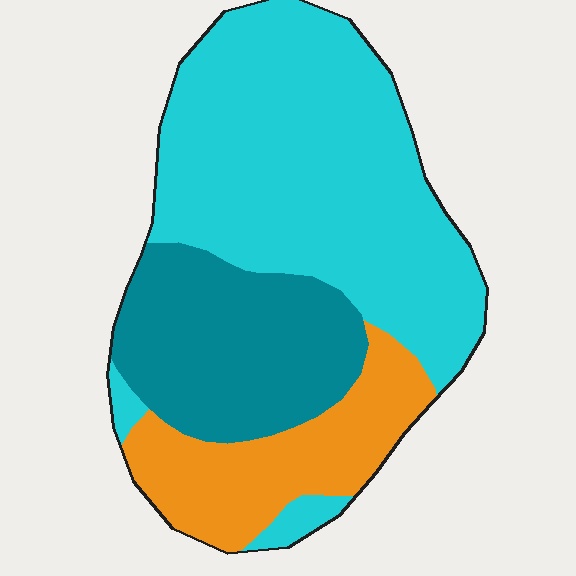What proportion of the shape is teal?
Teal covers roughly 25% of the shape.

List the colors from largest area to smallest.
From largest to smallest: cyan, teal, orange.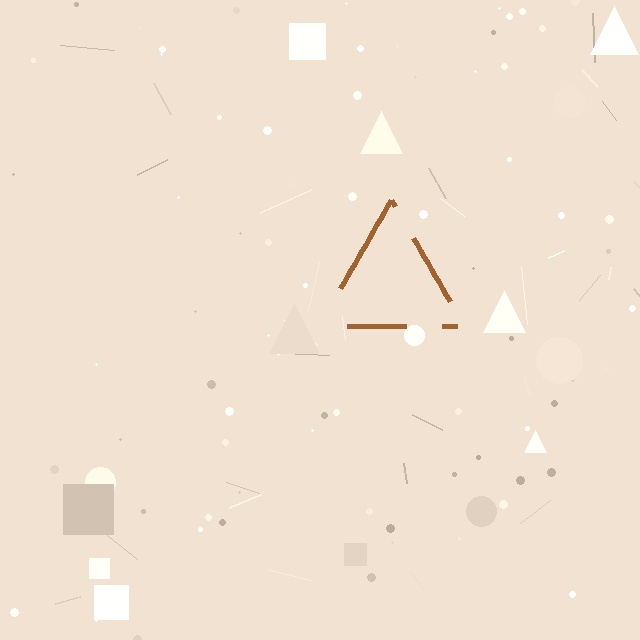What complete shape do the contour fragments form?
The contour fragments form a triangle.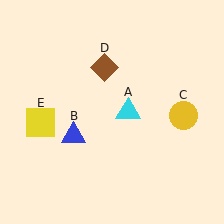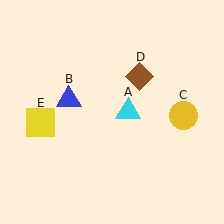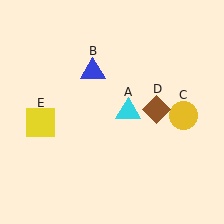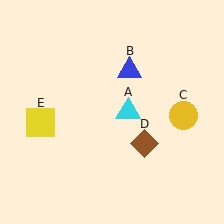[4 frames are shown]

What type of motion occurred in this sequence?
The blue triangle (object B), brown diamond (object D) rotated clockwise around the center of the scene.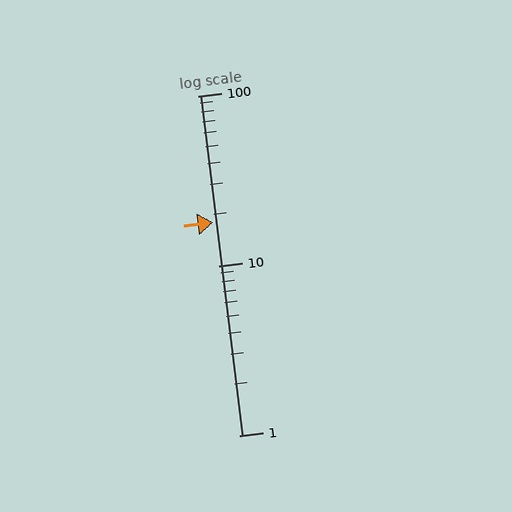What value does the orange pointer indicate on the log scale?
The pointer indicates approximately 18.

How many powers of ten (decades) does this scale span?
The scale spans 2 decades, from 1 to 100.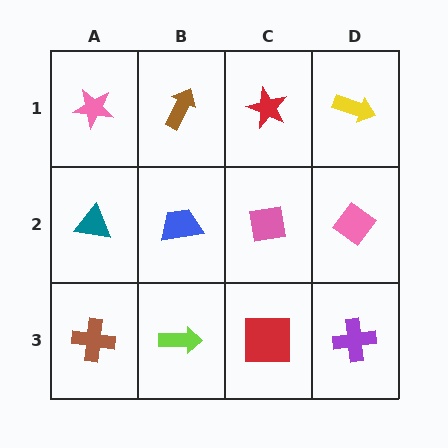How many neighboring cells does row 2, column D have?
3.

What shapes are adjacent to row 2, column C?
A red star (row 1, column C), a red square (row 3, column C), a blue trapezoid (row 2, column B), a pink diamond (row 2, column D).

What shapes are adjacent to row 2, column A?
A pink star (row 1, column A), a brown cross (row 3, column A), a blue trapezoid (row 2, column B).